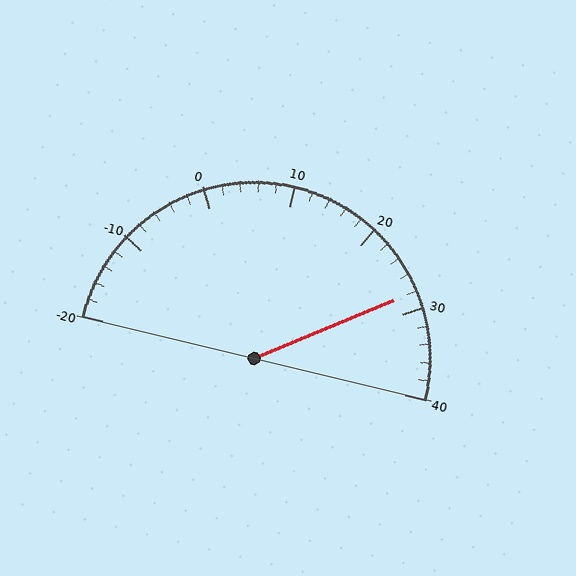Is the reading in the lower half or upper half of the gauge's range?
The reading is in the upper half of the range (-20 to 40).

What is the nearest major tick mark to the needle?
The nearest major tick mark is 30.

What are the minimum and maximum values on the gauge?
The gauge ranges from -20 to 40.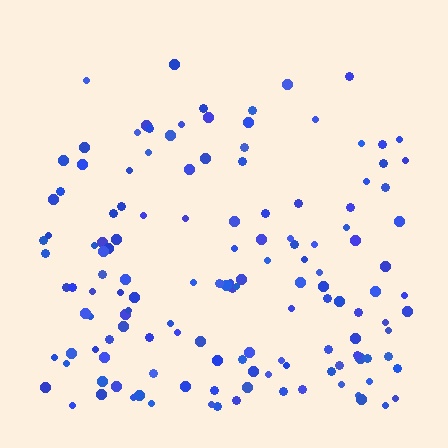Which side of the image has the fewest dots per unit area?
The top.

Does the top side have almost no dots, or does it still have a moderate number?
Still a moderate number, just noticeably fewer than the bottom.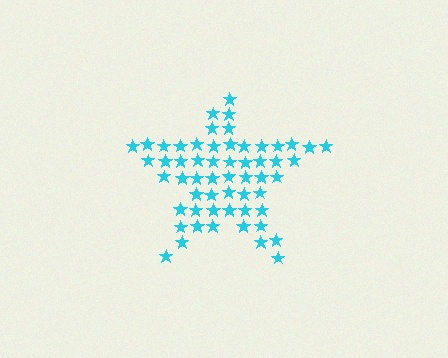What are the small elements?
The small elements are stars.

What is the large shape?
The large shape is a star.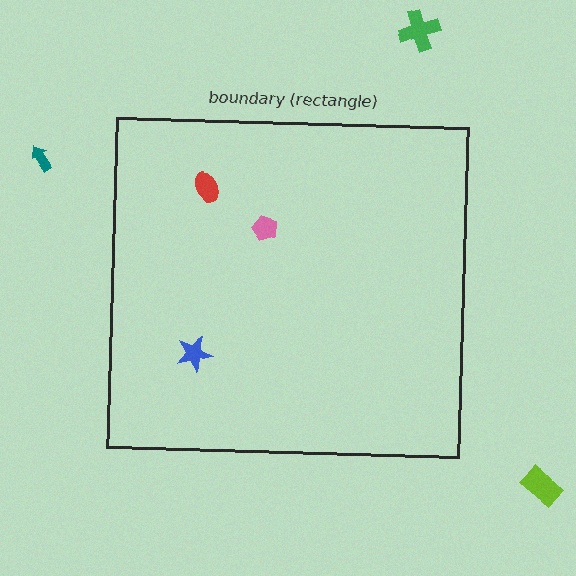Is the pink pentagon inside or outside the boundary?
Inside.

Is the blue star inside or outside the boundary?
Inside.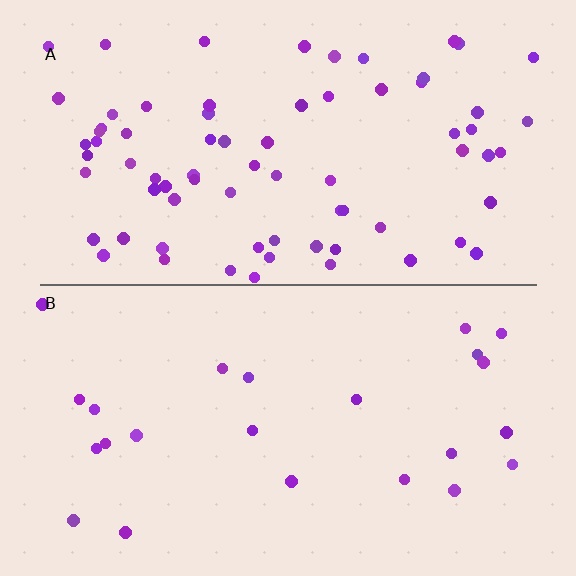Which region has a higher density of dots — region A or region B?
A (the top).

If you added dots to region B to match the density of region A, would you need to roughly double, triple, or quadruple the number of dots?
Approximately triple.